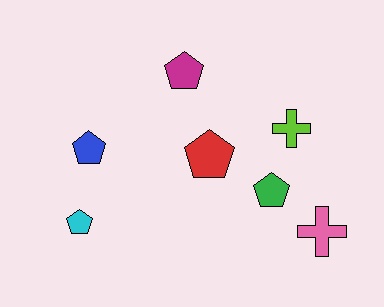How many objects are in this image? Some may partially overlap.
There are 7 objects.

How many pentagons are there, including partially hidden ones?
There are 5 pentagons.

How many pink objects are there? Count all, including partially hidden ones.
There is 1 pink object.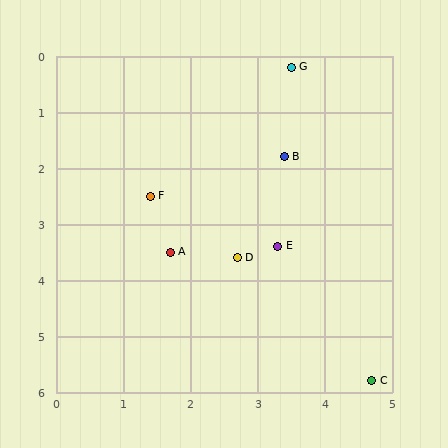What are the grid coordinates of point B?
Point B is at approximately (3.4, 1.8).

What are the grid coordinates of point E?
Point E is at approximately (3.3, 3.4).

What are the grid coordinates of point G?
Point G is at approximately (3.5, 0.2).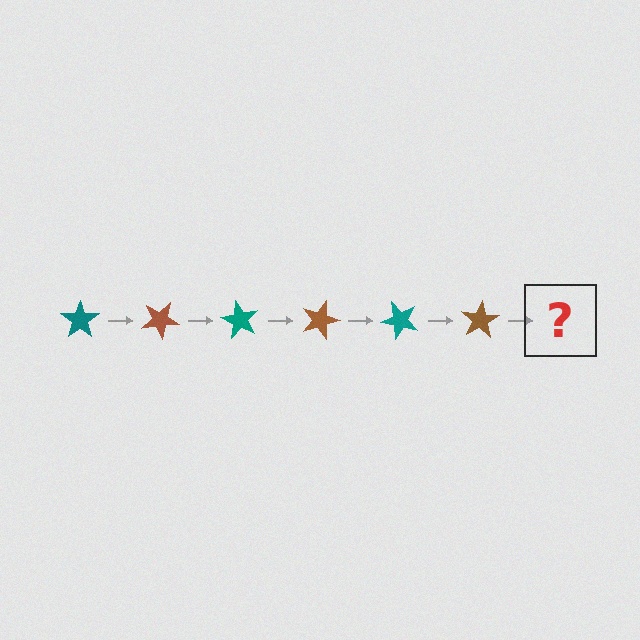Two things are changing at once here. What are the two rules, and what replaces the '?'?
The two rules are that it rotates 30 degrees each step and the color cycles through teal and brown. The '?' should be a teal star, rotated 180 degrees from the start.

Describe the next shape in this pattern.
It should be a teal star, rotated 180 degrees from the start.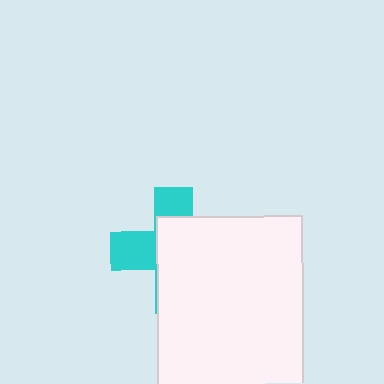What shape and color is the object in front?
The object in front is a white rectangle.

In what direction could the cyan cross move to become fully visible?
The cyan cross could move left. That would shift it out from behind the white rectangle entirely.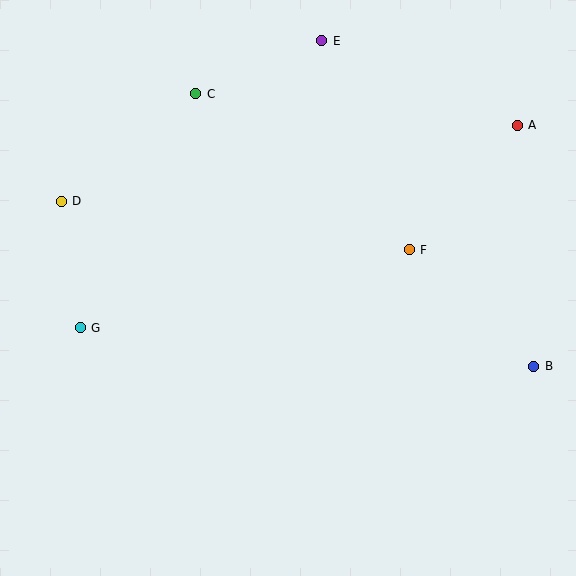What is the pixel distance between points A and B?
The distance between A and B is 242 pixels.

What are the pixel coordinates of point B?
Point B is at (534, 366).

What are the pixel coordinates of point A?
Point A is at (517, 125).